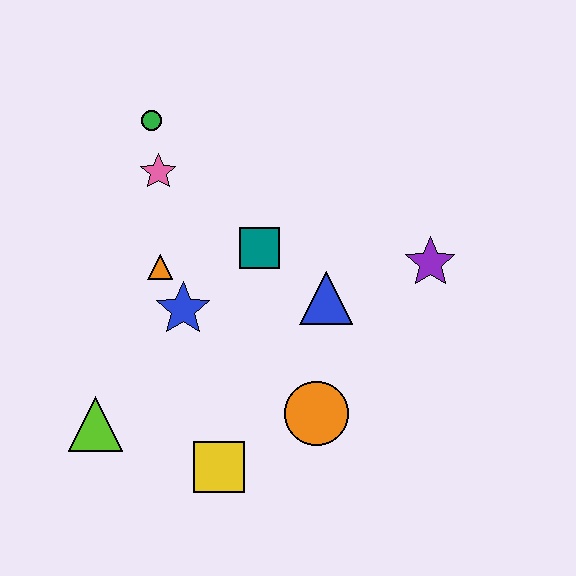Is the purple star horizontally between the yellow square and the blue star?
No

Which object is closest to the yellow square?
The orange circle is closest to the yellow square.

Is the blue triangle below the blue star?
No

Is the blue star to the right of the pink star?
Yes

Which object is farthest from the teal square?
The lime triangle is farthest from the teal square.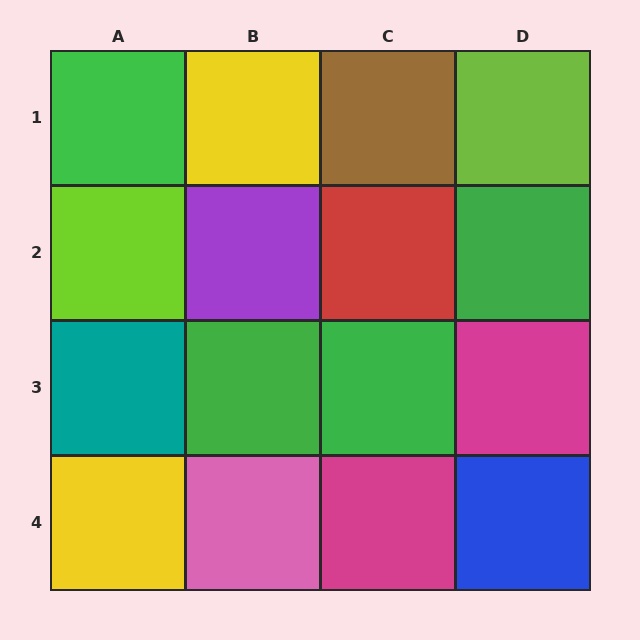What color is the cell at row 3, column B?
Green.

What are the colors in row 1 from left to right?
Green, yellow, brown, lime.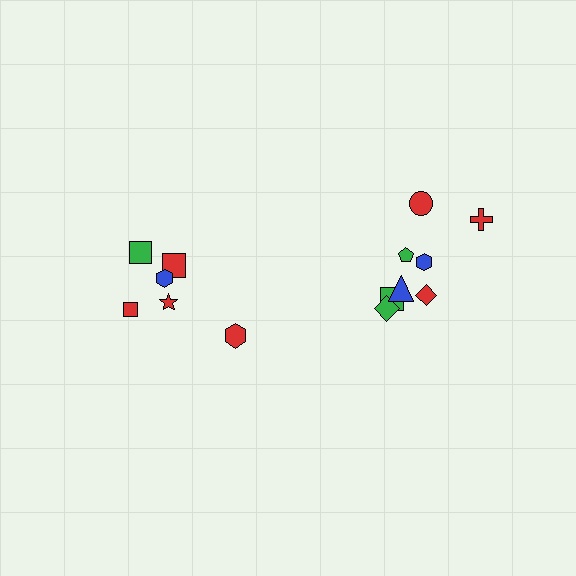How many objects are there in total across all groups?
There are 14 objects.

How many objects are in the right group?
There are 8 objects.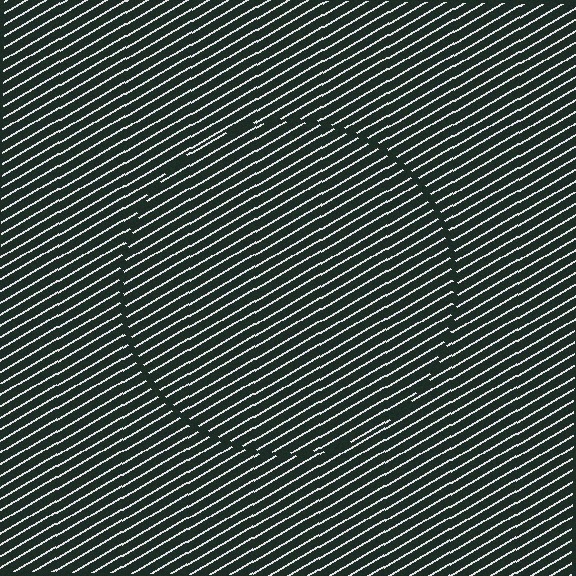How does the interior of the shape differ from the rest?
The interior of the shape contains the same grating, shifted by half a period — the contour is defined by the phase discontinuity where line-ends from the inner and outer gratings abut.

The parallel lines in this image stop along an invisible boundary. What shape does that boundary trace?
An illusory circle. The interior of the shape contains the same grating, shifted by half a period — the contour is defined by the phase discontinuity where line-ends from the inner and outer gratings abut.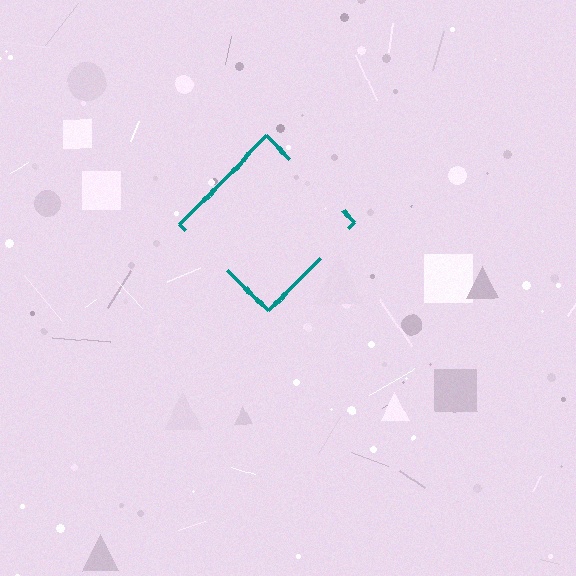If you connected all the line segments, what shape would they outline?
They would outline a diamond.